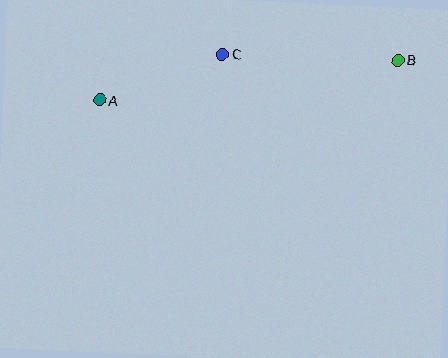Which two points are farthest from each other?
Points A and B are farthest from each other.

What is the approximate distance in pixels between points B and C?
The distance between B and C is approximately 175 pixels.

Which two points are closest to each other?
Points A and C are closest to each other.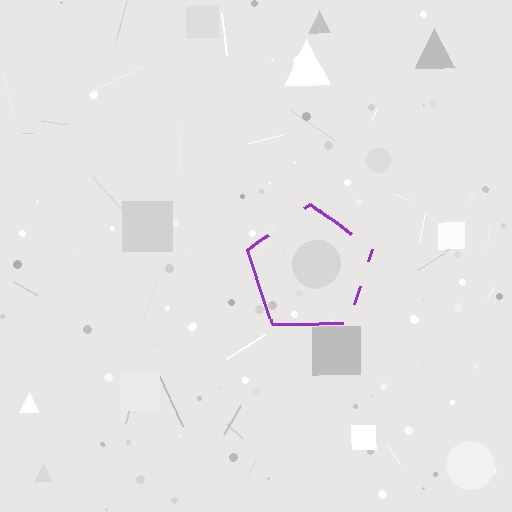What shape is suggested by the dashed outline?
The dashed outline suggests a pentagon.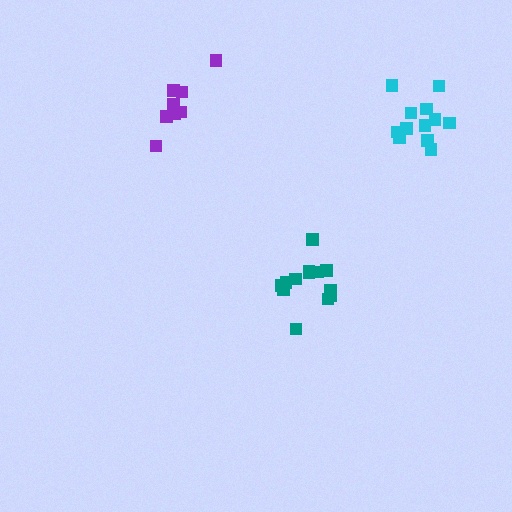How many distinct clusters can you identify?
There are 3 distinct clusters.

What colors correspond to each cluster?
The clusters are colored: teal, purple, cyan.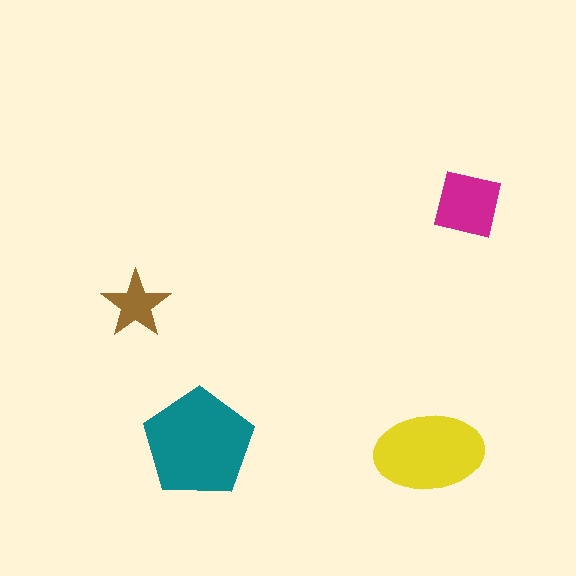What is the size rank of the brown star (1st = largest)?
4th.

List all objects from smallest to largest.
The brown star, the magenta square, the yellow ellipse, the teal pentagon.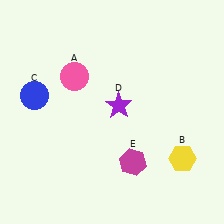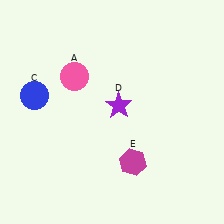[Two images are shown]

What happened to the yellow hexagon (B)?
The yellow hexagon (B) was removed in Image 2. It was in the bottom-right area of Image 1.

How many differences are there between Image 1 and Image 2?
There is 1 difference between the two images.